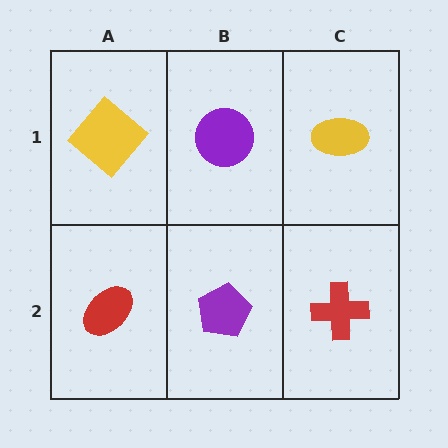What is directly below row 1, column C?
A red cross.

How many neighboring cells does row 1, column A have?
2.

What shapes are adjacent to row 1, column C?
A red cross (row 2, column C), a purple circle (row 1, column B).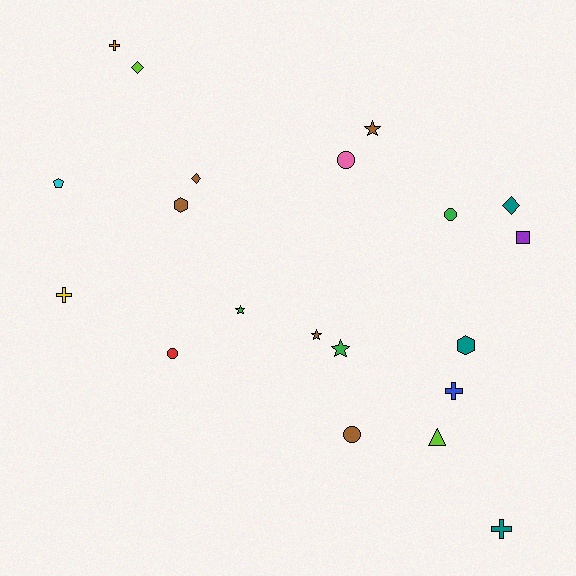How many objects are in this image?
There are 20 objects.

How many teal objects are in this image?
There are 3 teal objects.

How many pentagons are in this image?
There is 1 pentagon.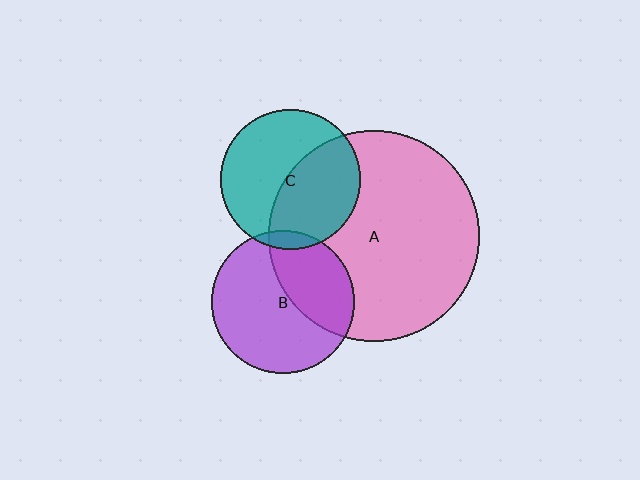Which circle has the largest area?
Circle A (pink).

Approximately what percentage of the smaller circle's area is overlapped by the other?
Approximately 45%.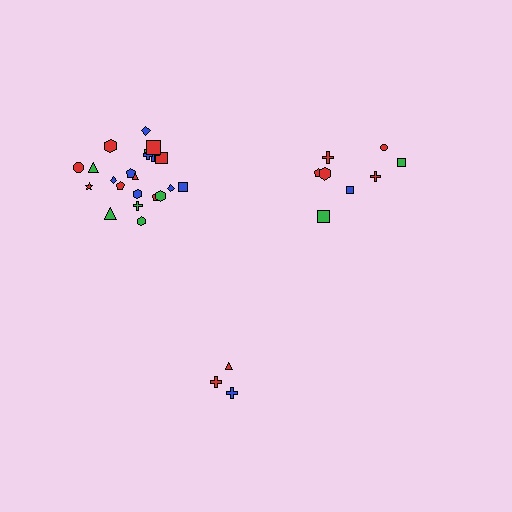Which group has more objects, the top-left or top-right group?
The top-left group.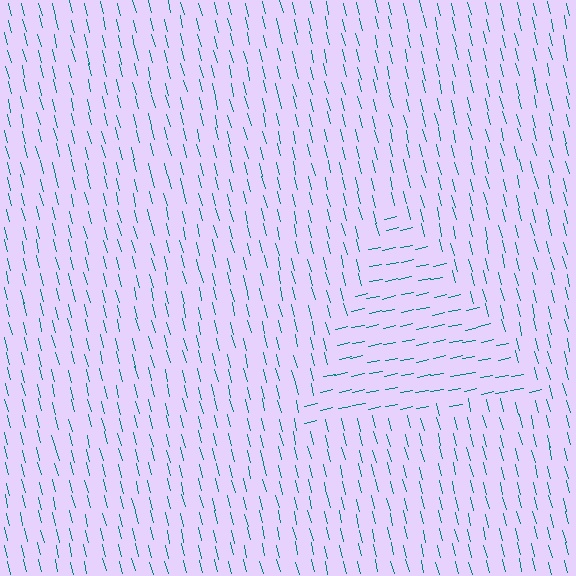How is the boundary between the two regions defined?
The boundary is defined purely by a change in line orientation (approximately 88 degrees difference). All lines are the same color and thickness.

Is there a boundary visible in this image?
Yes, there is a texture boundary formed by a change in line orientation.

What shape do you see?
I see a triangle.